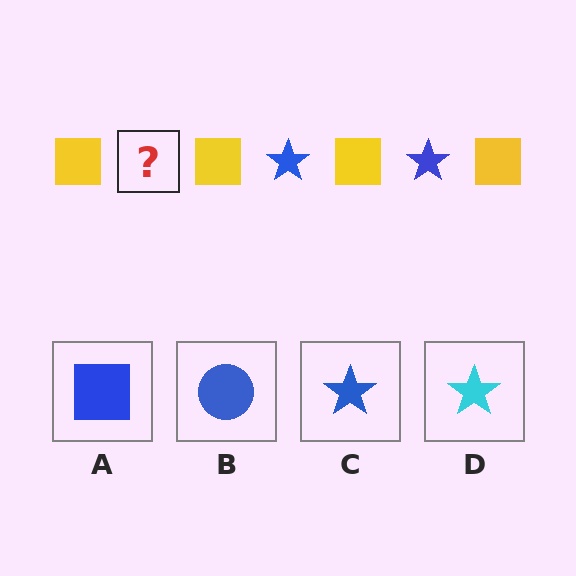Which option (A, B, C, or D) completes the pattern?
C.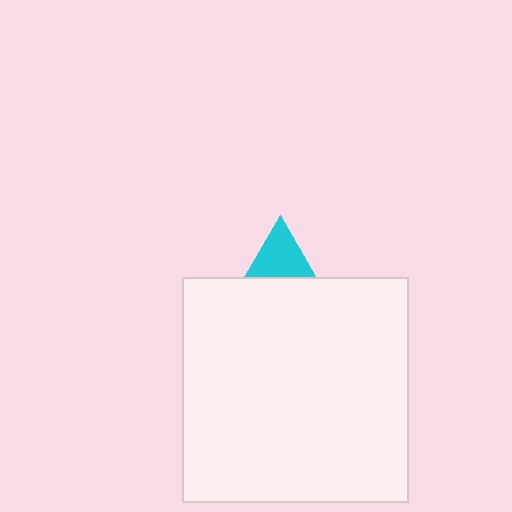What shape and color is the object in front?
The object in front is a white square.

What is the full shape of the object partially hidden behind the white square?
The partially hidden object is a cyan triangle.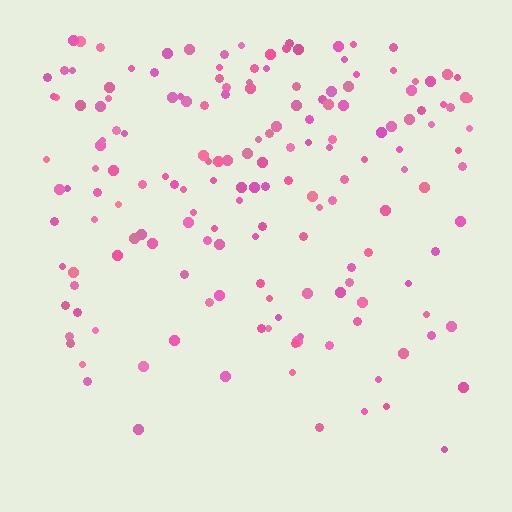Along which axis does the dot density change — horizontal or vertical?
Vertical.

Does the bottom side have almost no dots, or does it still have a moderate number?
Still a moderate number, just noticeably fewer than the top.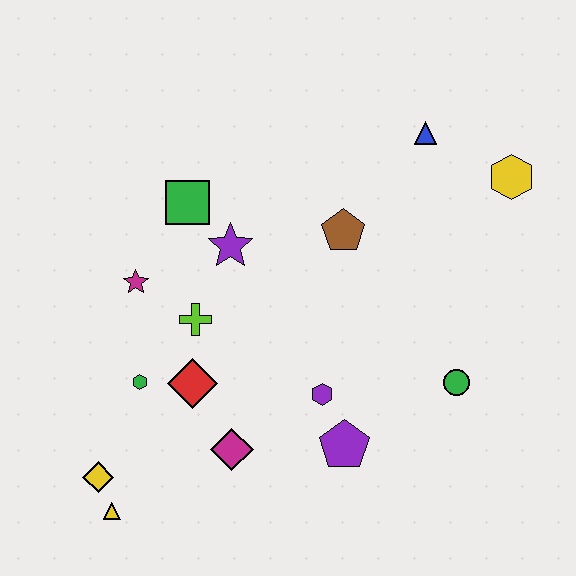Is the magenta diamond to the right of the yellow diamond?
Yes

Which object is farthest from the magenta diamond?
The yellow hexagon is farthest from the magenta diamond.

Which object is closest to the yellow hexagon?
The blue triangle is closest to the yellow hexagon.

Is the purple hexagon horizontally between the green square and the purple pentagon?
Yes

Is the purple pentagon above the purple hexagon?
No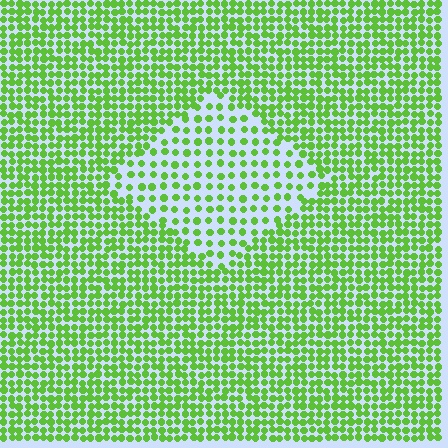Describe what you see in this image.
The image contains small lime elements arranged at two different densities. A diamond-shaped region is visible where the elements are less densely packed than the surrounding area.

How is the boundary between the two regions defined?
The boundary is defined by a change in element density (approximately 2.1x ratio). All elements are the same color, size, and shape.